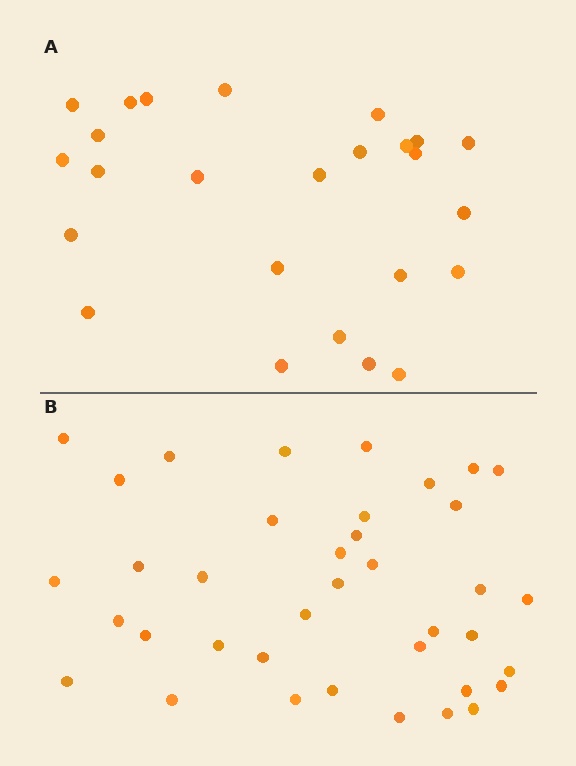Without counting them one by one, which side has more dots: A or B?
Region B (the bottom region) has more dots.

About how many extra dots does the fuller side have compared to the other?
Region B has approximately 15 more dots than region A.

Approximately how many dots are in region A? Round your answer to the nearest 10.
About 20 dots. (The exact count is 25, which rounds to 20.)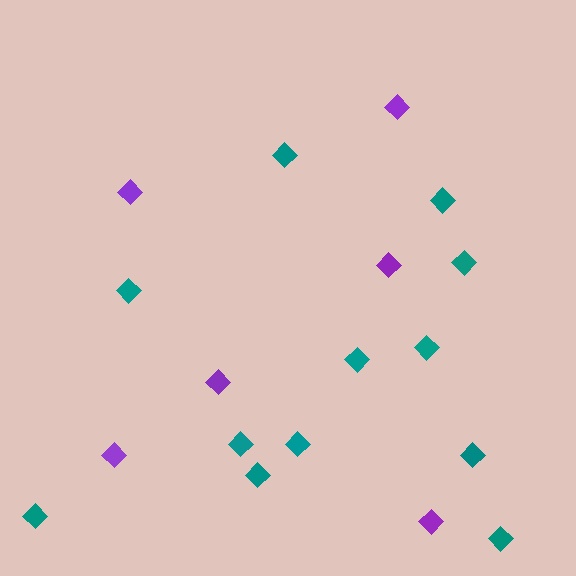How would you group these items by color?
There are 2 groups: one group of teal diamonds (12) and one group of purple diamonds (6).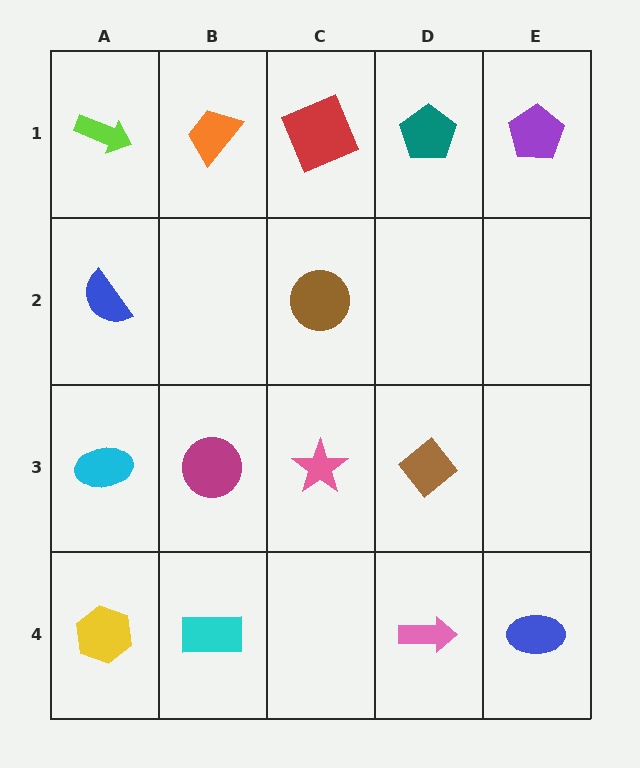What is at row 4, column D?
A pink arrow.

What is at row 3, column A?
A cyan ellipse.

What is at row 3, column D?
A brown diamond.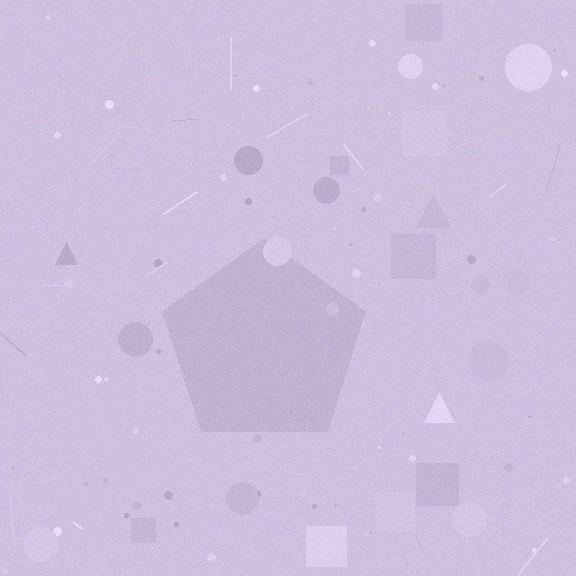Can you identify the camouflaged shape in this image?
The camouflaged shape is a pentagon.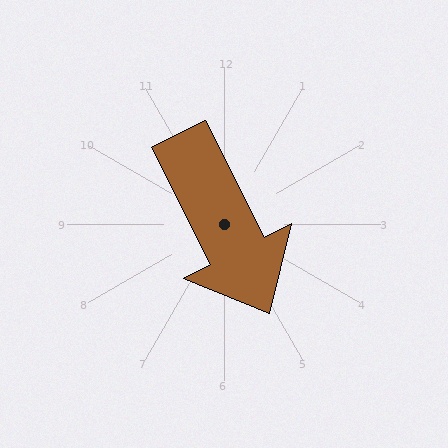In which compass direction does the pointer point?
Southeast.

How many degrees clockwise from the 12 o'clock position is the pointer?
Approximately 153 degrees.